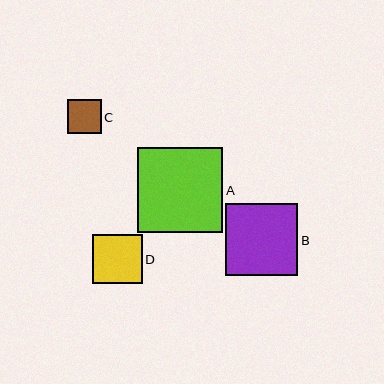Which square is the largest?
Square A is the largest with a size of approximately 85 pixels.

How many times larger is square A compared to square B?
Square A is approximately 1.2 times the size of square B.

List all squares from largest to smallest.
From largest to smallest: A, B, D, C.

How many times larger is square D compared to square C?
Square D is approximately 1.5 times the size of square C.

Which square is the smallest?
Square C is the smallest with a size of approximately 34 pixels.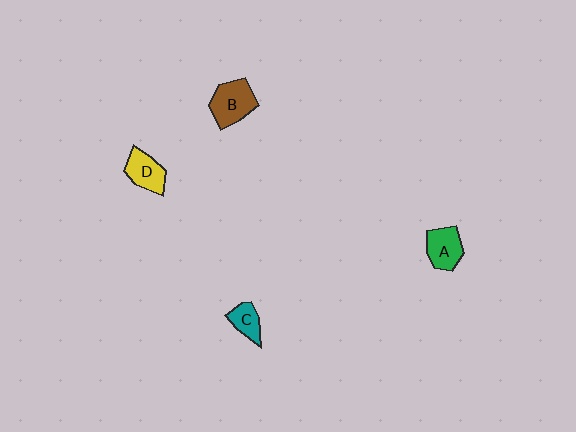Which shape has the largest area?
Shape B (brown).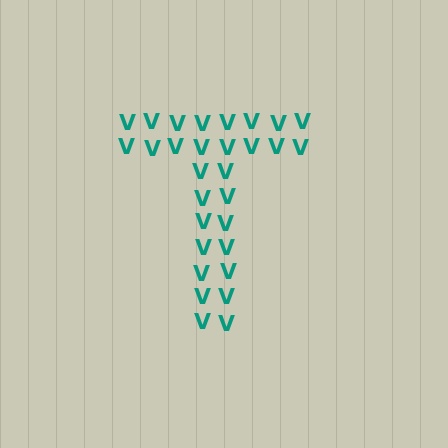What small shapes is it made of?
It is made of small letter V's.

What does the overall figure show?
The overall figure shows the letter T.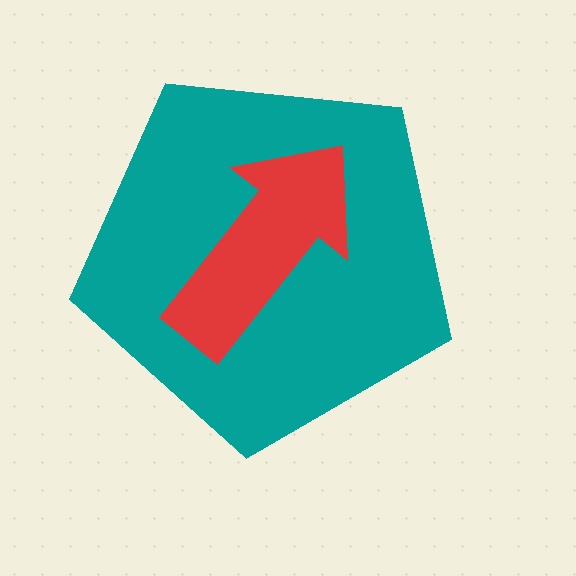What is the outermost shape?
The teal pentagon.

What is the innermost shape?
The red arrow.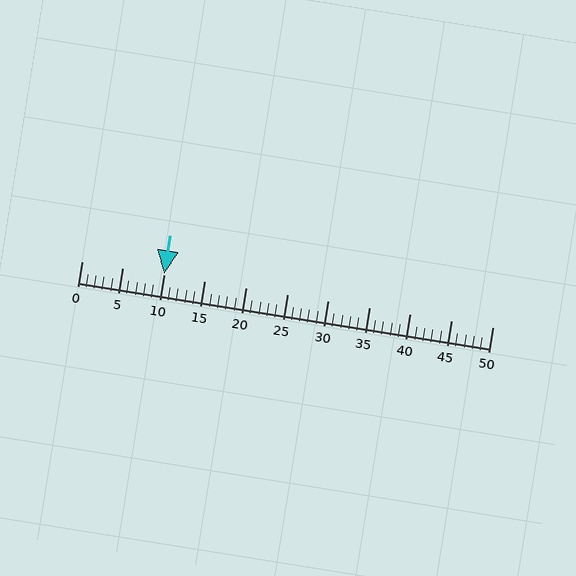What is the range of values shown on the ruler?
The ruler shows values from 0 to 50.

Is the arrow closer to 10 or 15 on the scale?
The arrow is closer to 10.